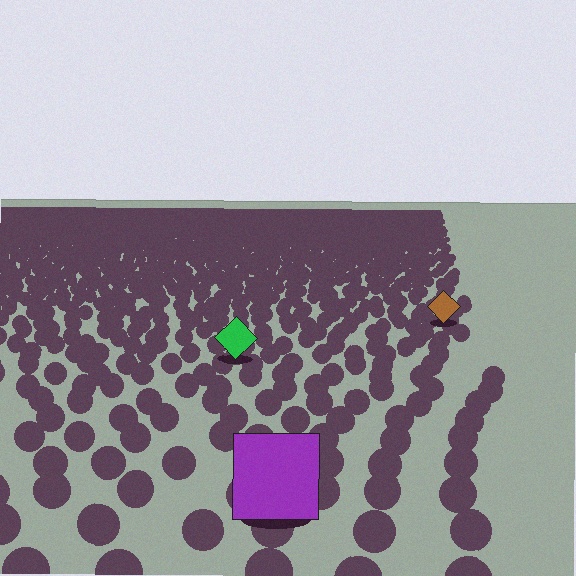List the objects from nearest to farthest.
From nearest to farthest: the purple square, the green diamond, the brown diamond.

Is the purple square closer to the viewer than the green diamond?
Yes. The purple square is closer — you can tell from the texture gradient: the ground texture is coarser near it.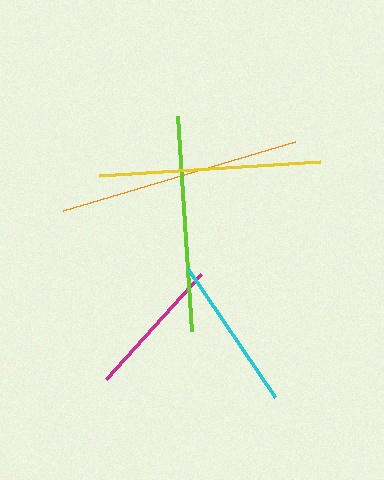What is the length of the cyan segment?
The cyan segment is approximately 155 pixels long.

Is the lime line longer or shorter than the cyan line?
The lime line is longer than the cyan line.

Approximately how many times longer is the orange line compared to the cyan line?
The orange line is approximately 1.6 times the length of the cyan line.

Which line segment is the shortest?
The magenta line is the shortest at approximately 142 pixels.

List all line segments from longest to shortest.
From longest to shortest: orange, yellow, lime, cyan, magenta.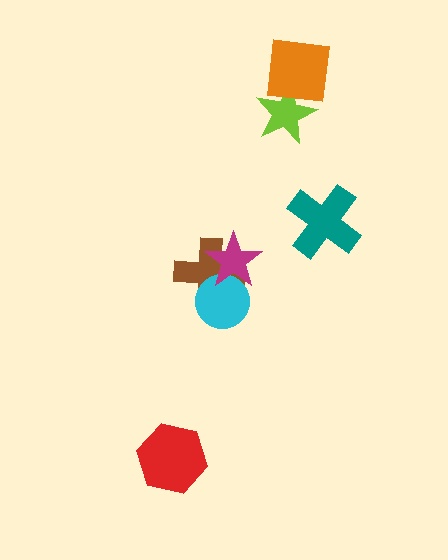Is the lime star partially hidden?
Yes, it is partially covered by another shape.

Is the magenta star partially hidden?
No, no other shape covers it.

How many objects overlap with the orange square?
1 object overlaps with the orange square.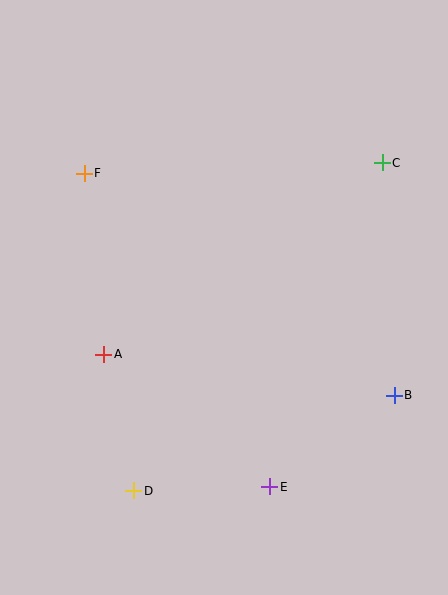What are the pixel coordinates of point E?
Point E is at (270, 487).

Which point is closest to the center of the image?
Point A at (104, 354) is closest to the center.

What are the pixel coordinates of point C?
Point C is at (382, 163).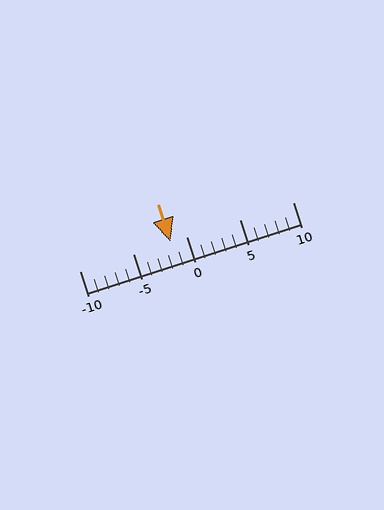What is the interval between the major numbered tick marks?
The major tick marks are spaced 5 units apart.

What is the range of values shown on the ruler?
The ruler shows values from -10 to 10.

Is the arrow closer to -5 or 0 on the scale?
The arrow is closer to 0.